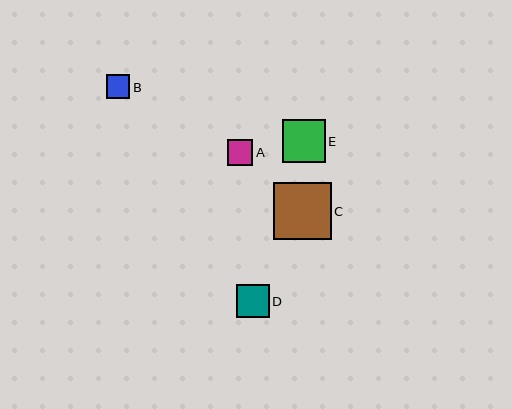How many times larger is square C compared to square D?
Square C is approximately 1.8 times the size of square D.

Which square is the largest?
Square C is the largest with a size of approximately 57 pixels.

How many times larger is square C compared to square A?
Square C is approximately 2.2 times the size of square A.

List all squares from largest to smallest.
From largest to smallest: C, E, D, A, B.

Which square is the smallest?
Square B is the smallest with a size of approximately 24 pixels.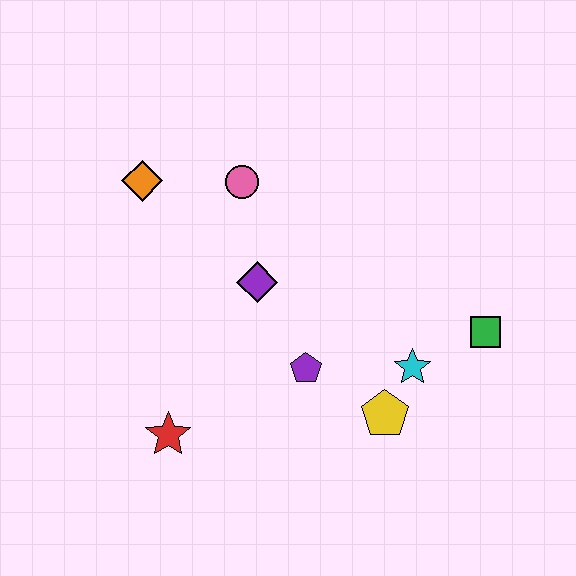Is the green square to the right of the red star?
Yes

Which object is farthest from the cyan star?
The orange diamond is farthest from the cyan star.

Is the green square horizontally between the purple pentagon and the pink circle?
No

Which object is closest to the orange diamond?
The pink circle is closest to the orange diamond.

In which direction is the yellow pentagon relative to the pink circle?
The yellow pentagon is below the pink circle.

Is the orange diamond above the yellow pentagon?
Yes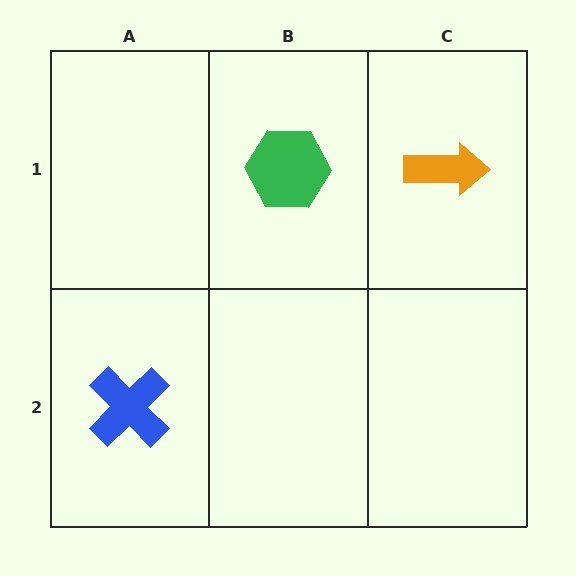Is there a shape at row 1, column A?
No, that cell is empty.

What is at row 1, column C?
An orange arrow.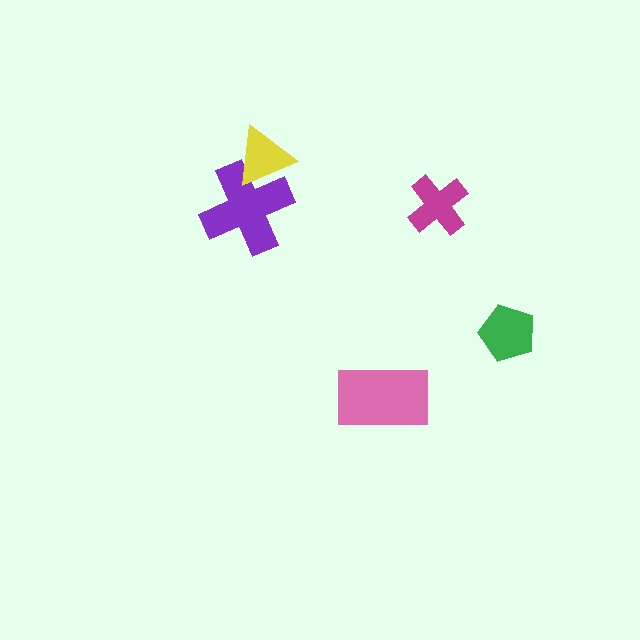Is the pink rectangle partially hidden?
No, no other shape covers it.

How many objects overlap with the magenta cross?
0 objects overlap with the magenta cross.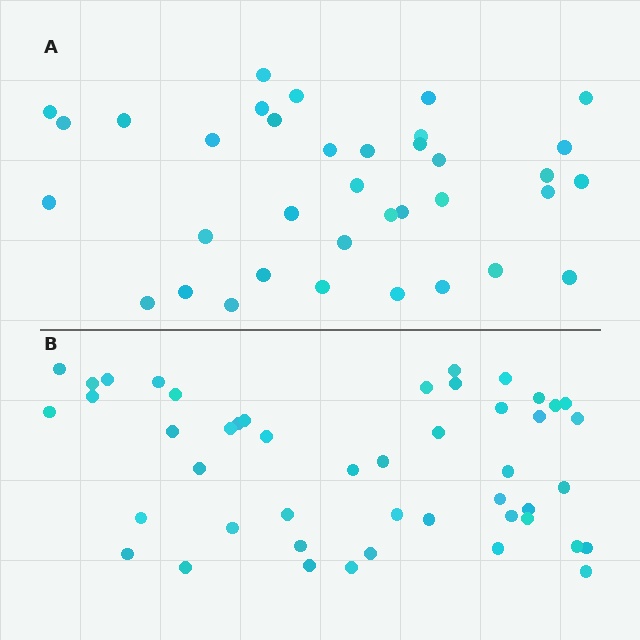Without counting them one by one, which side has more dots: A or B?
Region B (the bottom region) has more dots.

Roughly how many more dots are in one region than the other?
Region B has roughly 12 or so more dots than region A.